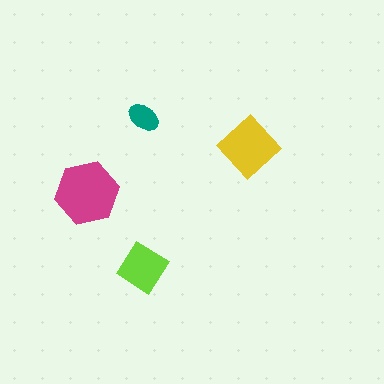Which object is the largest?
The magenta hexagon.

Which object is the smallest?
The teal ellipse.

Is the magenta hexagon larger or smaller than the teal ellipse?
Larger.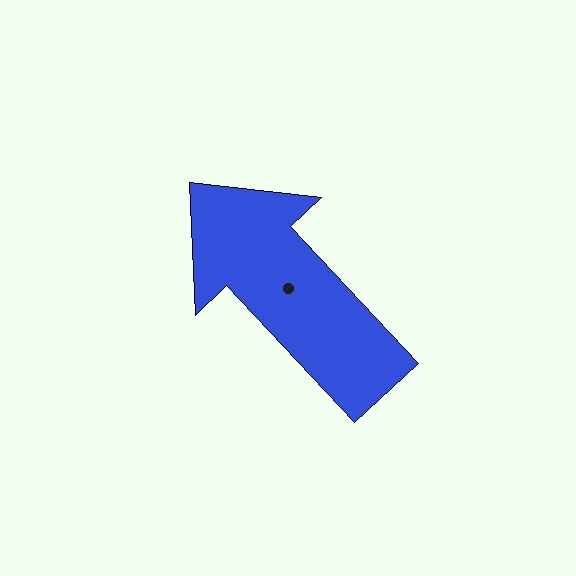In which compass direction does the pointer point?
Northwest.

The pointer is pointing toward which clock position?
Roughly 11 o'clock.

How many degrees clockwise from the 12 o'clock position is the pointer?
Approximately 317 degrees.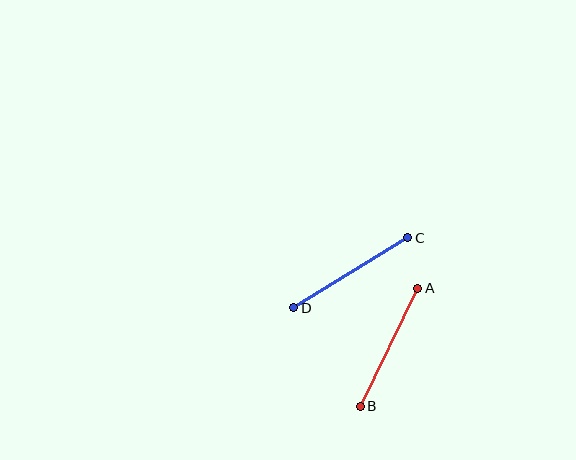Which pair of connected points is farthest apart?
Points C and D are farthest apart.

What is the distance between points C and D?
The distance is approximately 134 pixels.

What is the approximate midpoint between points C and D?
The midpoint is at approximately (351, 273) pixels.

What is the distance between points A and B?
The distance is approximately 131 pixels.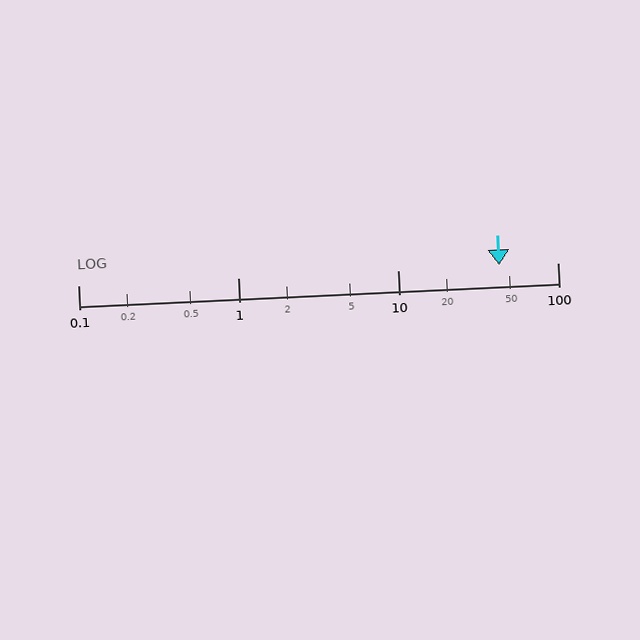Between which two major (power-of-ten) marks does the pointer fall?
The pointer is between 10 and 100.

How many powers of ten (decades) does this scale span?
The scale spans 3 decades, from 0.1 to 100.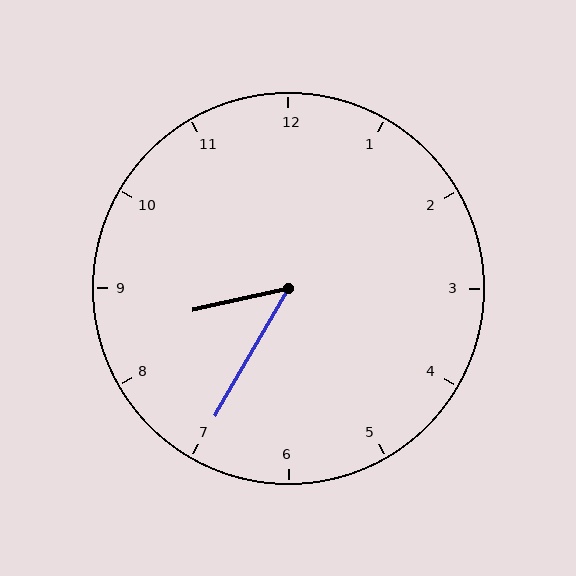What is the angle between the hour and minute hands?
Approximately 48 degrees.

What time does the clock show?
8:35.